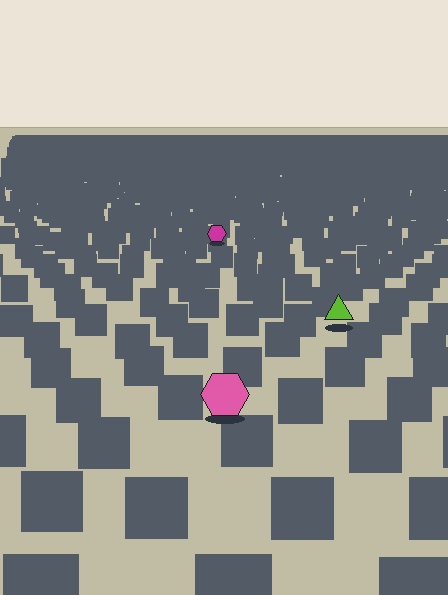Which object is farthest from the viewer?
The magenta hexagon is farthest from the viewer. It appears smaller and the ground texture around it is denser.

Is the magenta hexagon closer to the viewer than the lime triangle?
No. The lime triangle is closer — you can tell from the texture gradient: the ground texture is coarser near it.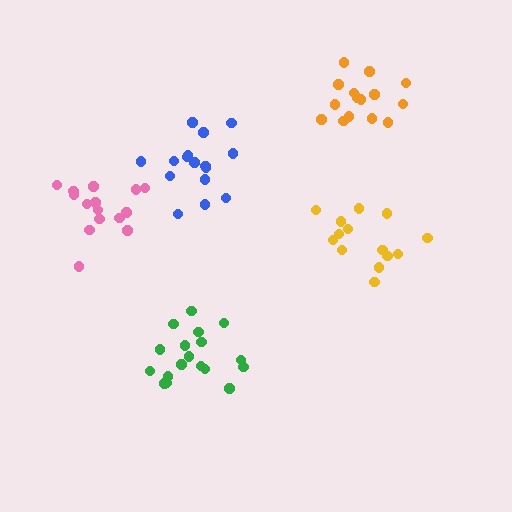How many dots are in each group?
Group 1: 16 dots, Group 2: 14 dots, Group 3: 18 dots, Group 4: 15 dots, Group 5: 15 dots (78 total).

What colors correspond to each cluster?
The clusters are colored: blue, yellow, green, orange, pink.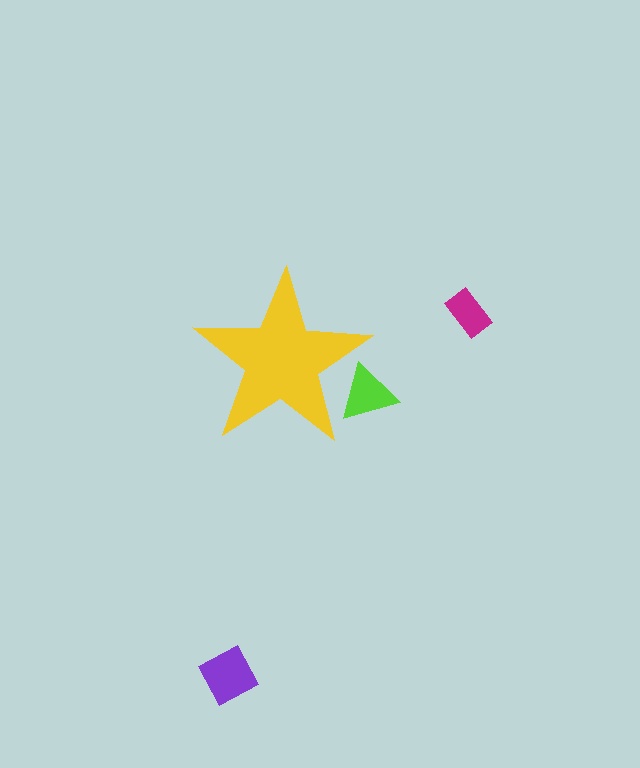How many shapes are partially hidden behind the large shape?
1 shape is partially hidden.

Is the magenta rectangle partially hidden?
No, the magenta rectangle is fully visible.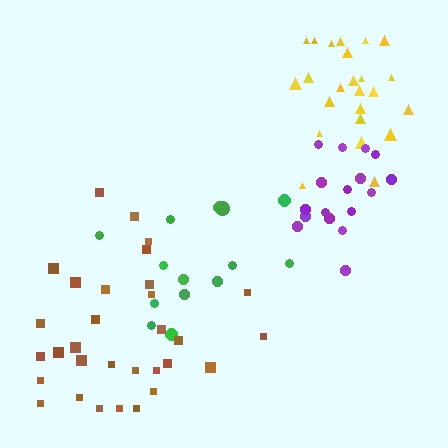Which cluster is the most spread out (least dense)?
Green.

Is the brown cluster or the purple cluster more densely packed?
Purple.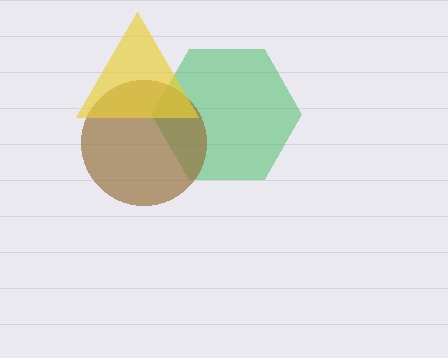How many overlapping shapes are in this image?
There are 3 overlapping shapes in the image.